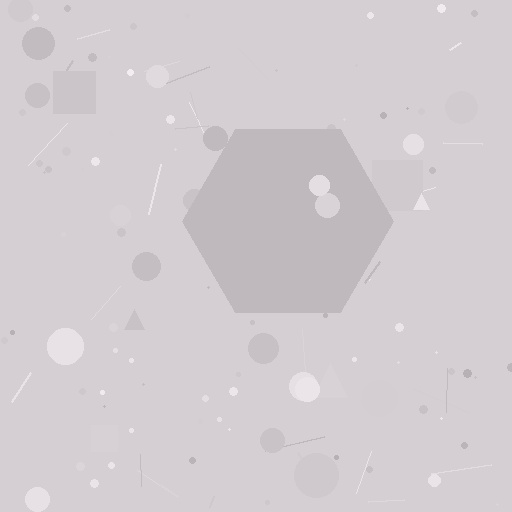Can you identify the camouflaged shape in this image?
The camouflaged shape is a hexagon.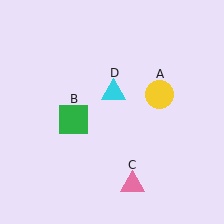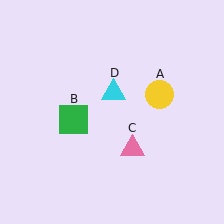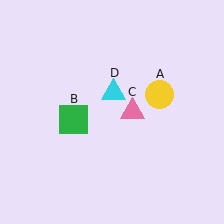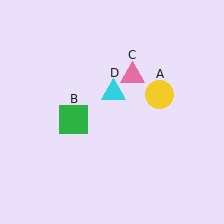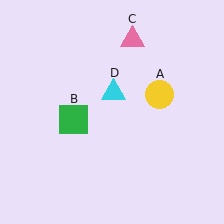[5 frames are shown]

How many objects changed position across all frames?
1 object changed position: pink triangle (object C).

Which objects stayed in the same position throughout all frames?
Yellow circle (object A) and green square (object B) and cyan triangle (object D) remained stationary.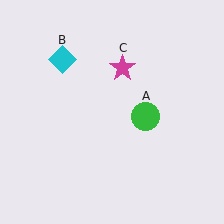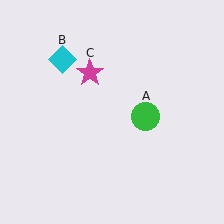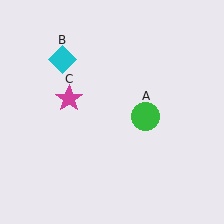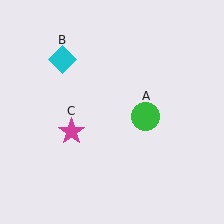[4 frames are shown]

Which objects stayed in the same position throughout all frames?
Green circle (object A) and cyan diamond (object B) remained stationary.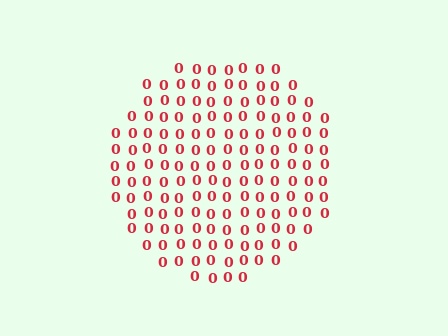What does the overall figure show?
The overall figure shows a circle.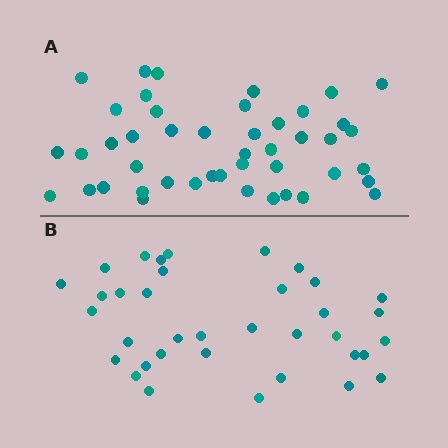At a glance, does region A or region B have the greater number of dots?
Region A (the top region) has more dots.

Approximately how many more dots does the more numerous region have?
Region A has roughly 8 or so more dots than region B.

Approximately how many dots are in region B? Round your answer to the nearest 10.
About 40 dots. (The exact count is 36, which rounds to 40.)